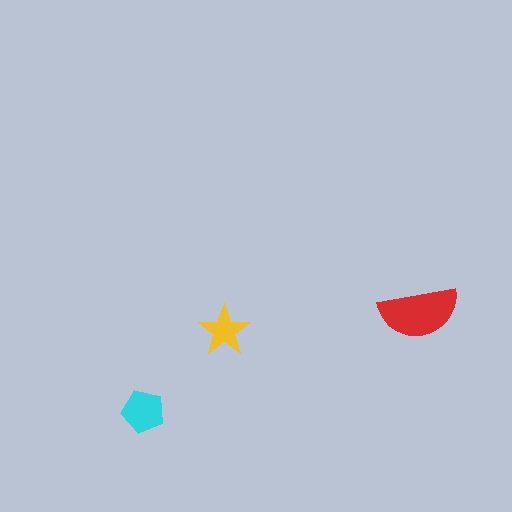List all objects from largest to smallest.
The red semicircle, the cyan pentagon, the yellow star.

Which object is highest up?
The red semicircle is topmost.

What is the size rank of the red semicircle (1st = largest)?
1st.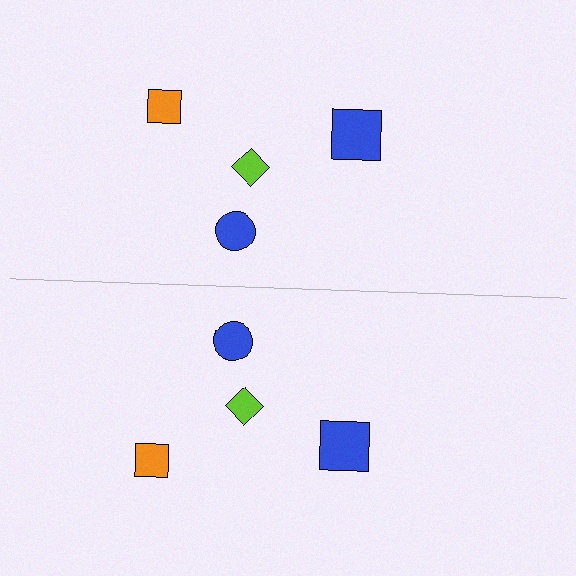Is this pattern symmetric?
Yes, this pattern has bilateral (reflection) symmetry.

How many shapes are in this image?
There are 8 shapes in this image.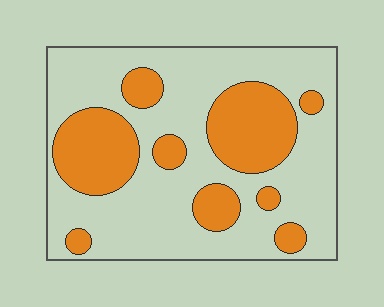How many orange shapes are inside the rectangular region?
9.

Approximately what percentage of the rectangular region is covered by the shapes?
Approximately 30%.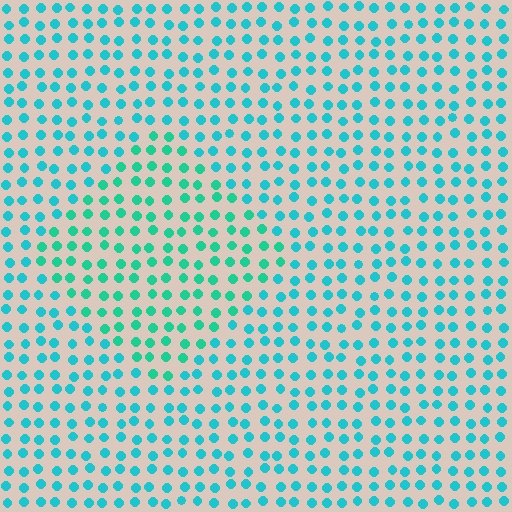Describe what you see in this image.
The image is filled with small cyan elements in a uniform arrangement. A diamond-shaped region is visible where the elements are tinted to a slightly different hue, forming a subtle color boundary.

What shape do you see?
I see a diamond.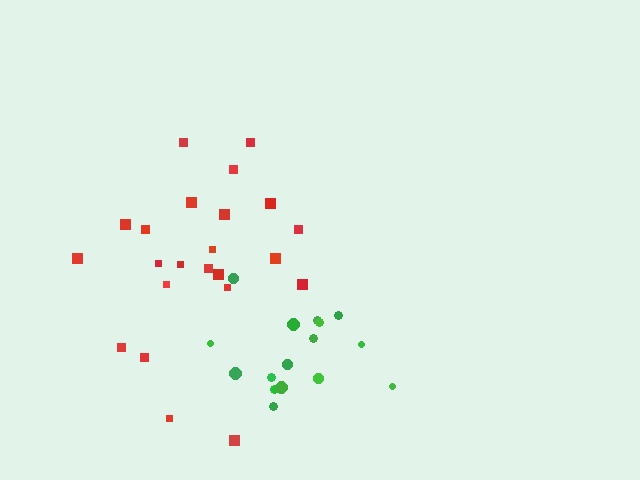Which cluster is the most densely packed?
Green.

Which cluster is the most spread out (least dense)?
Red.